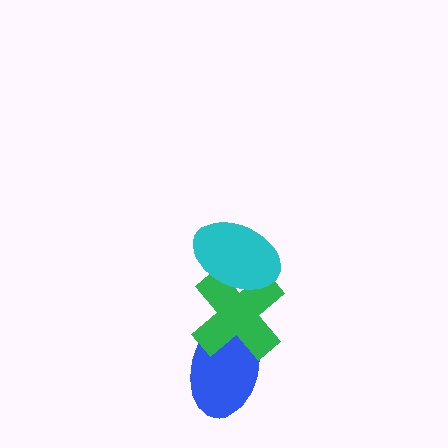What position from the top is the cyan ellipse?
The cyan ellipse is 1st from the top.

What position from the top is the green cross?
The green cross is 2nd from the top.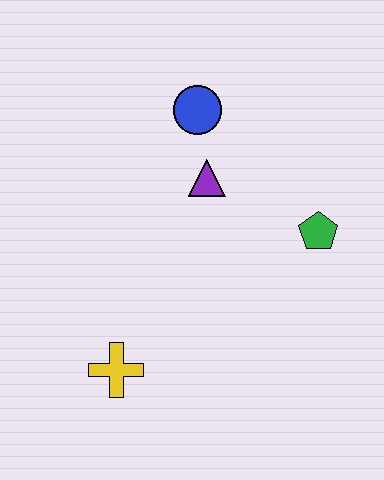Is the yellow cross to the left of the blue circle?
Yes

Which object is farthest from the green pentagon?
The yellow cross is farthest from the green pentagon.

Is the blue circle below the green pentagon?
No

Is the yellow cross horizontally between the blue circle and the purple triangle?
No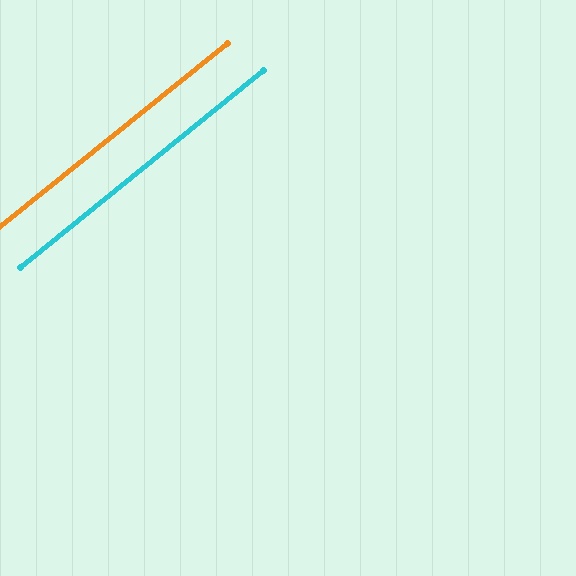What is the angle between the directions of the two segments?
Approximately 0 degrees.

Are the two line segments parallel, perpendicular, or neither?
Parallel — their directions differ by only 0.3°.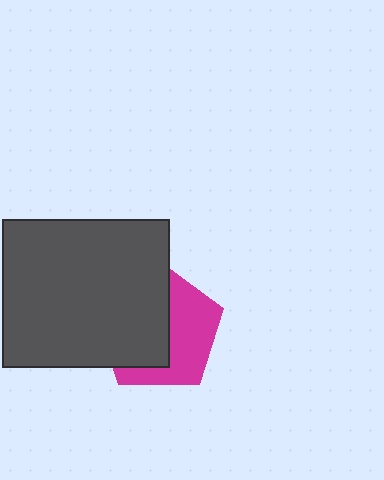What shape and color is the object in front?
The object in front is a dark gray rectangle.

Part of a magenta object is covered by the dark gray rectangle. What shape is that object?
It is a pentagon.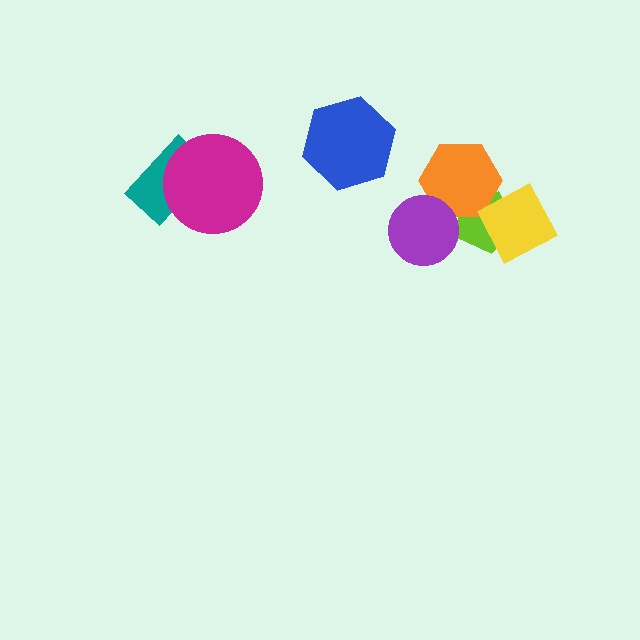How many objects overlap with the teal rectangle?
1 object overlaps with the teal rectangle.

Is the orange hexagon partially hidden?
Yes, it is partially covered by another shape.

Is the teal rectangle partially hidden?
Yes, it is partially covered by another shape.